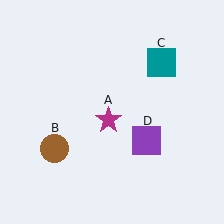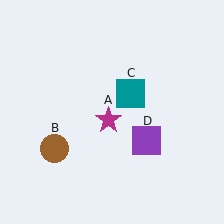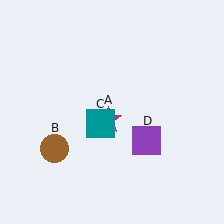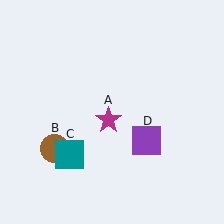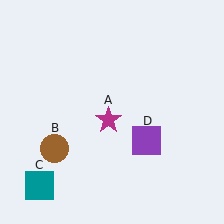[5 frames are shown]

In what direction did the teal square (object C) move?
The teal square (object C) moved down and to the left.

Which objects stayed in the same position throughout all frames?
Magenta star (object A) and brown circle (object B) and purple square (object D) remained stationary.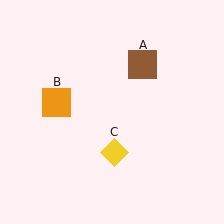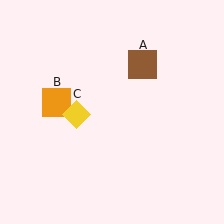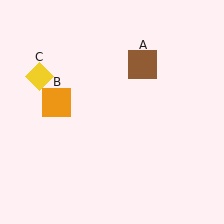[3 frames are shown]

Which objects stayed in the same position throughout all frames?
Brown square (object A) and orange square (object B) remained stationary.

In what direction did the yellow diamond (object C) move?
The yellow diamond (object C) moved up and to the left.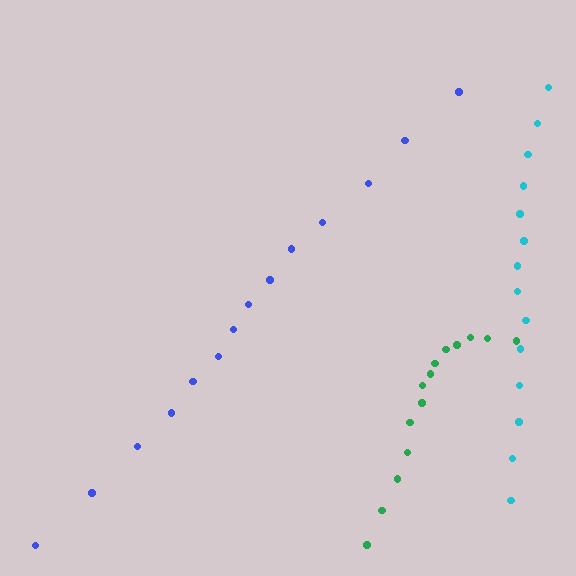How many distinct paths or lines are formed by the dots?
There are 3 distinct paths.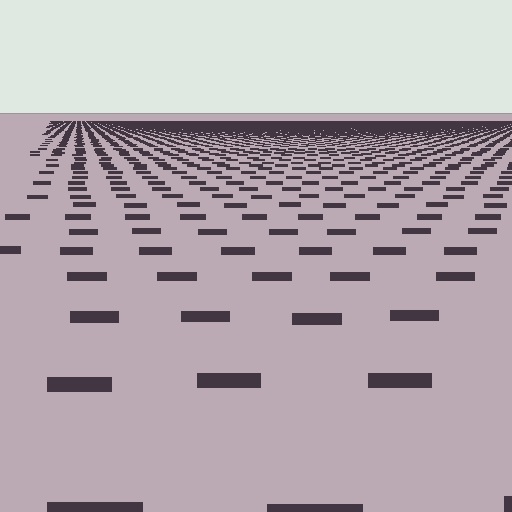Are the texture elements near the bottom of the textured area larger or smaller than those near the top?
Larger. Near the bottom, elements are closer to the viewer and appear at a bigger on-screen size.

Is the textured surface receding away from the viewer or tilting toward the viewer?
The surface is receding away from the viewer. Texture elements get smaller and denser toward the top.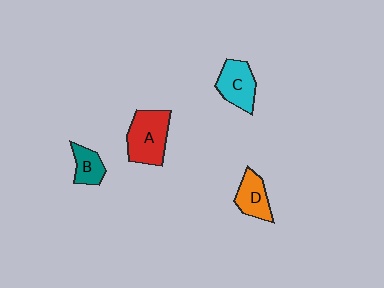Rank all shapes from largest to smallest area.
From largest to smallest: A (red), C (cyan), D (orange), B (teal).